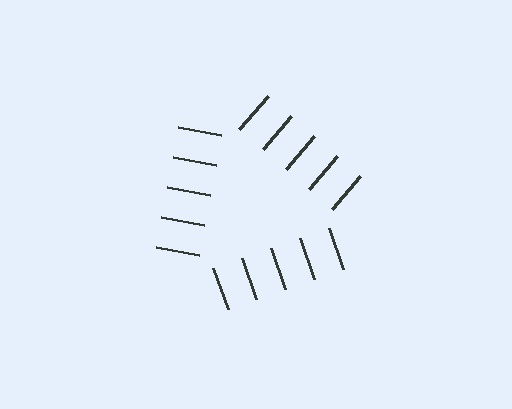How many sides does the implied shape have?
3 sides — the line-ends trace a triangle.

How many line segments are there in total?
15 — 5 along each of the 3 edges.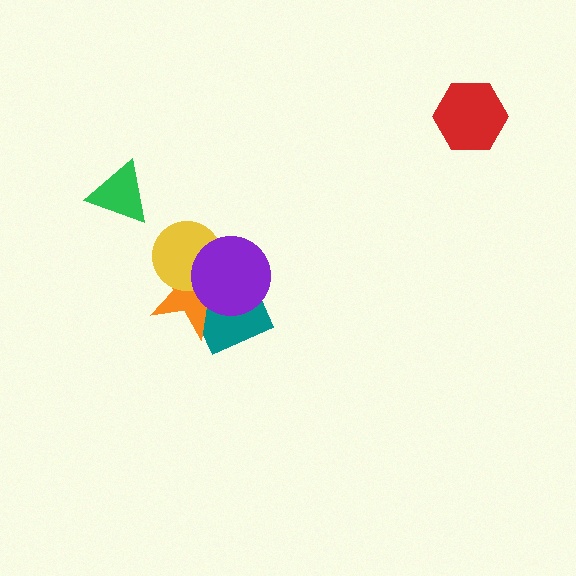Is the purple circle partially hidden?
No, no other shape covers it.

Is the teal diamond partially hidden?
Yes, it is partially covered by another shape.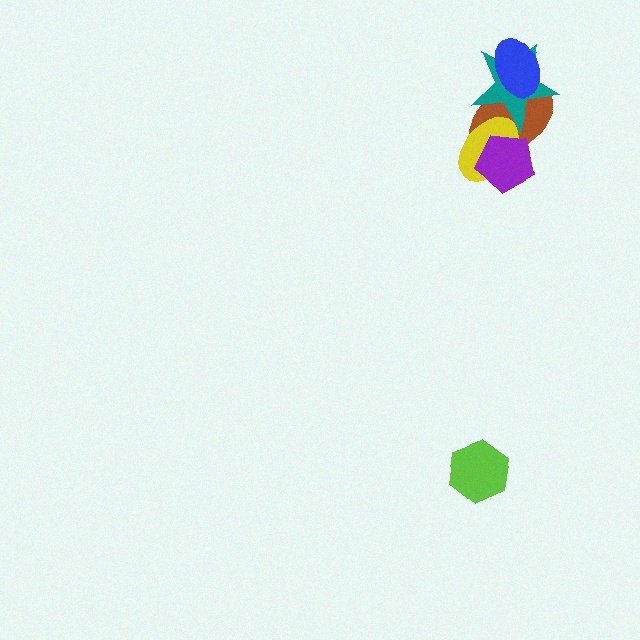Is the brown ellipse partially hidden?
Yes, it is partially covered by another shape.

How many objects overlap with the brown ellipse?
4 objects overlap with the brown ellipse.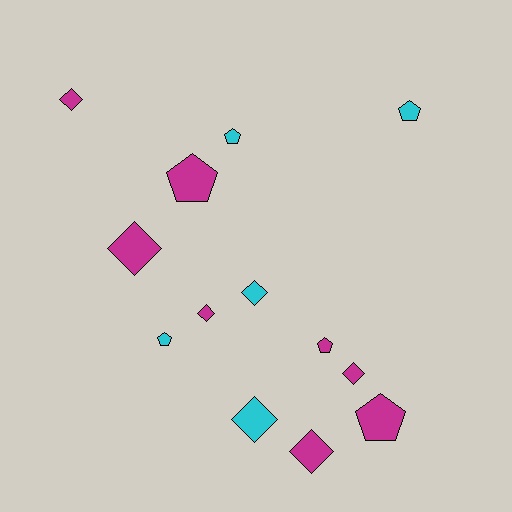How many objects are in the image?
There are 13 objects.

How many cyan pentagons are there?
There are 3 cyan pentagons.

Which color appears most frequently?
Magenta, with 8 objects.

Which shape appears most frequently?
Diamond, with 7 objects.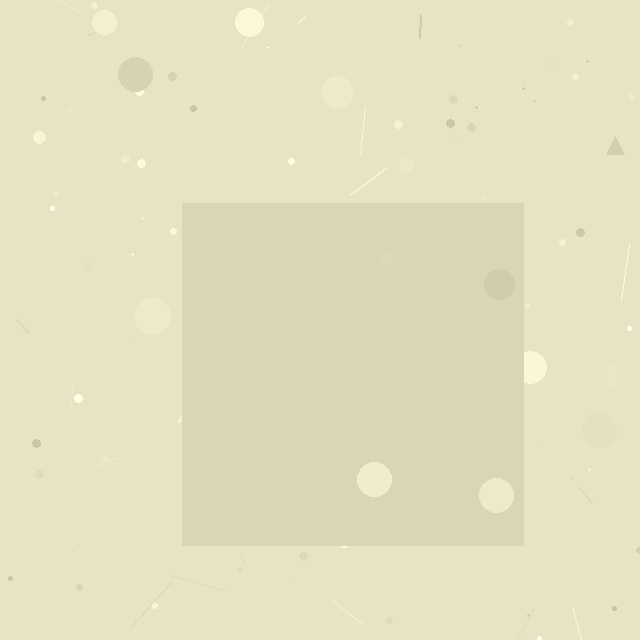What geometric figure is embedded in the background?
A square is embedded in the background.